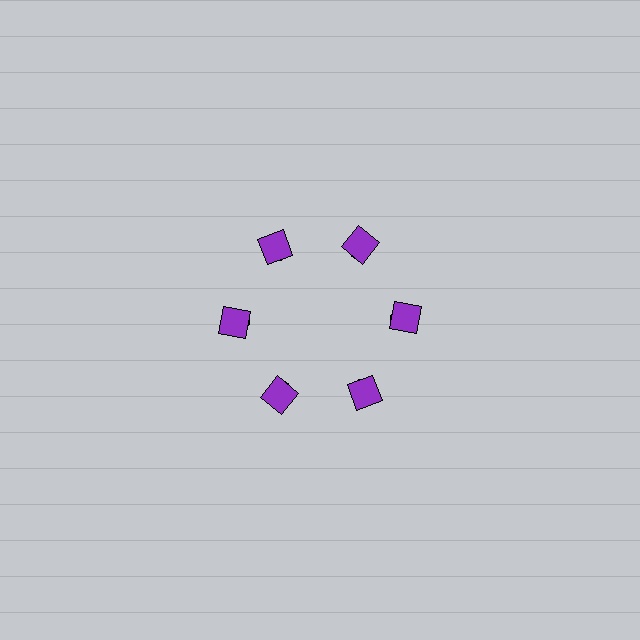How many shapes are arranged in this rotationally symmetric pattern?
There are 12 shapes, arranged in 6 groups of 2.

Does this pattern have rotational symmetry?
Yes, this pattern has 6-fold rotational symmetry. It looks the same after rotating 60 degrees around the center.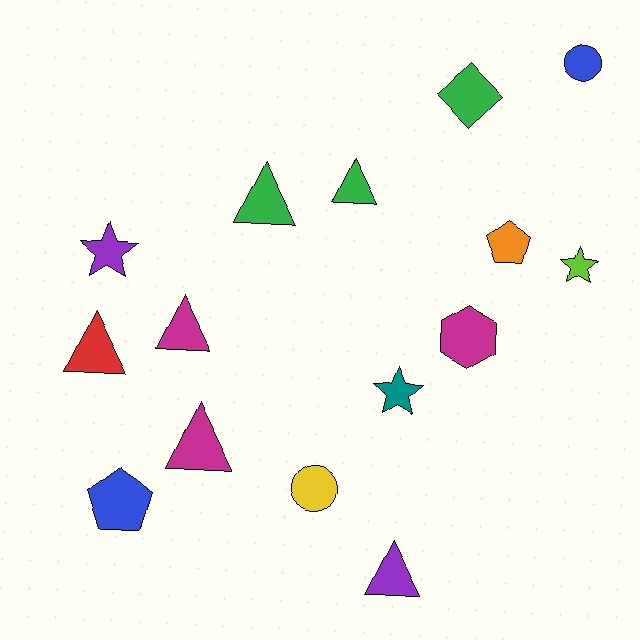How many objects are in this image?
There are 15 objects.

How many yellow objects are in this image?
There is 1 yellow object.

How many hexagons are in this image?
There is 1 hexagon.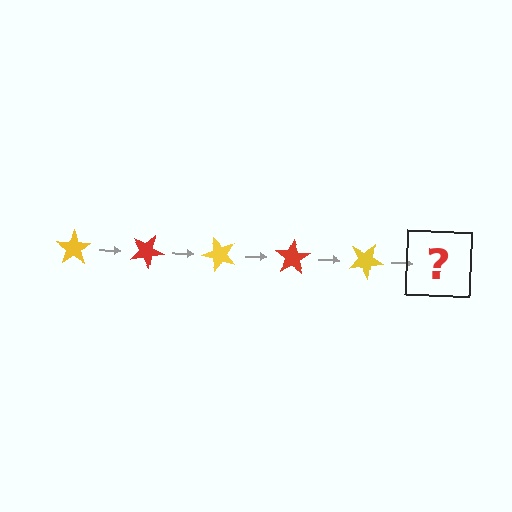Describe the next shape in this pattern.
It should be a red star, rotated 125 degrees from the start.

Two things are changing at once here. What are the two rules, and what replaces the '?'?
The two rules are that it rotates 25 degrees each step and the color cycles through yellow and red. The '?' should be a red star, rotated 125 degrees from the start.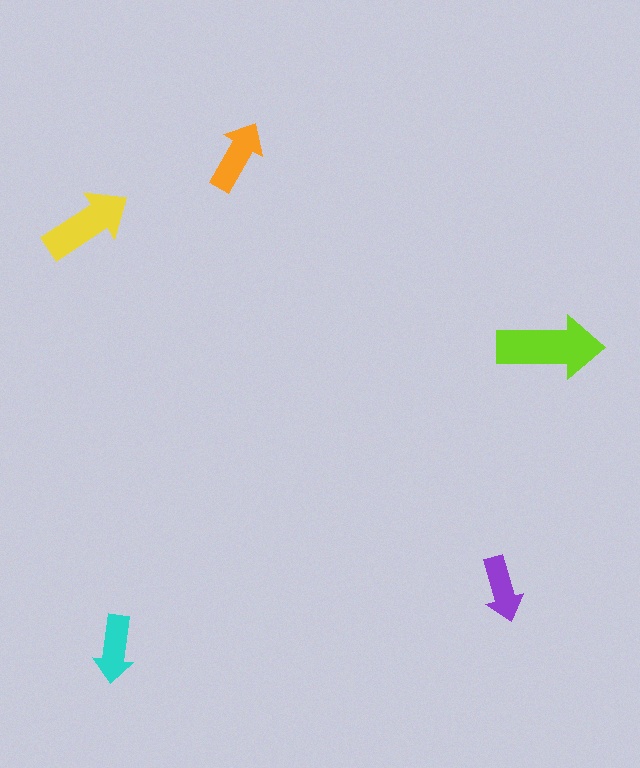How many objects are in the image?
There are 5 objects in the image.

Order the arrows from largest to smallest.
the lime one, the yellow one, the orange one, the cyan one, the purple one.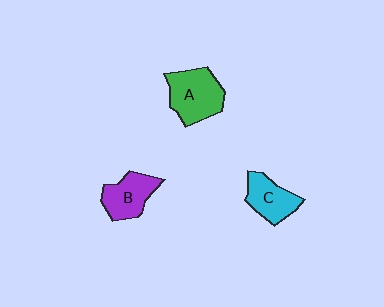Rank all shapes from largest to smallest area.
From largest to smallest: A (green), B (purple), C (cyan).